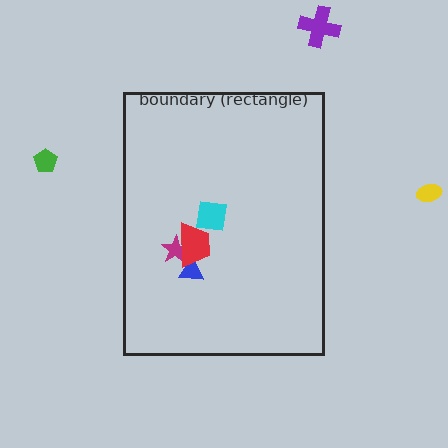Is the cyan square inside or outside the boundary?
Inside.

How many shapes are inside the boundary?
4 inside, 3 outside.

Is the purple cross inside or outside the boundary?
Outside.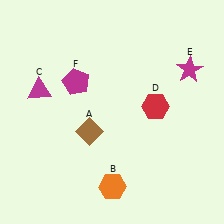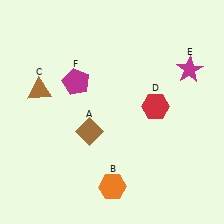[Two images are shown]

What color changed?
The triangle (C) changed from magenta in Image 1 to brown in Image 2.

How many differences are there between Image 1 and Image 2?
There is 1 difference between the two images.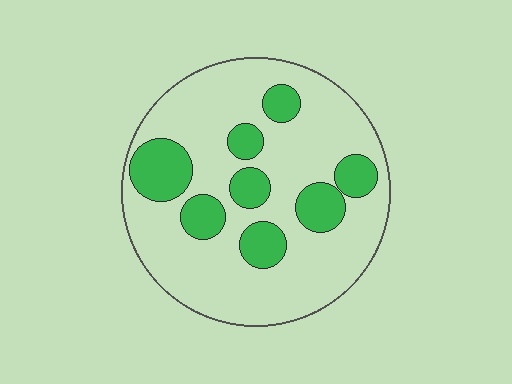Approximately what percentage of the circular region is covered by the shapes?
Approximately 25%.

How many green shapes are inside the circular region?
8.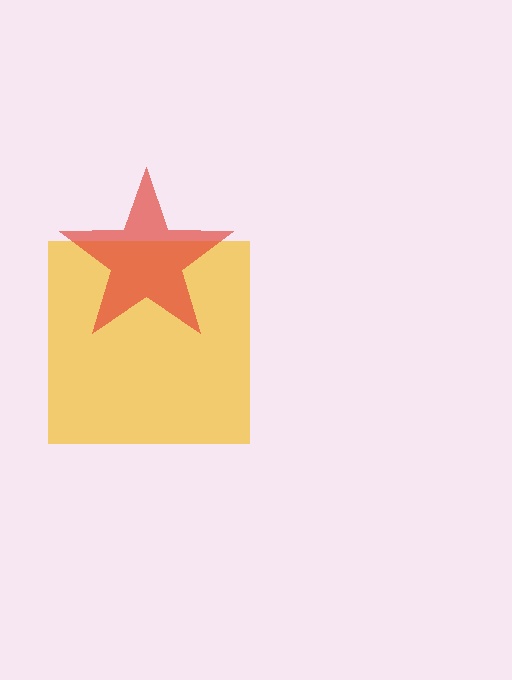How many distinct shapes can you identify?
There are 2 distinct shapes: a yellow square, a red star.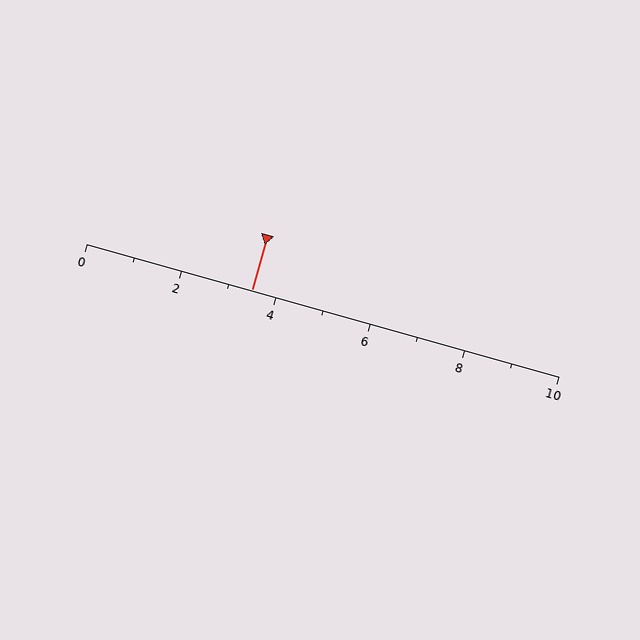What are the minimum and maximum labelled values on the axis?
The axis runs from 0 to 10.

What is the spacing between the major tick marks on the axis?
The major ticks are spaced 2 apart.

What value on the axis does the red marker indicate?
The marker indicates approximately 3.5.